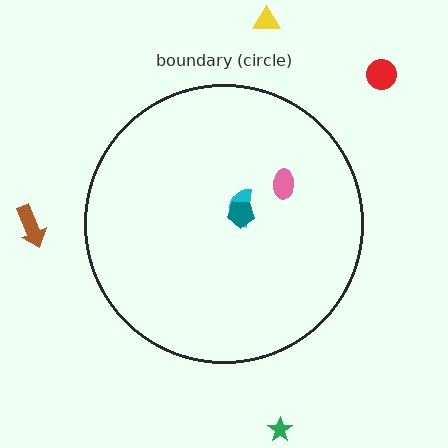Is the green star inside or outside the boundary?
Outside.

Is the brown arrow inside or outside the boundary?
Outside.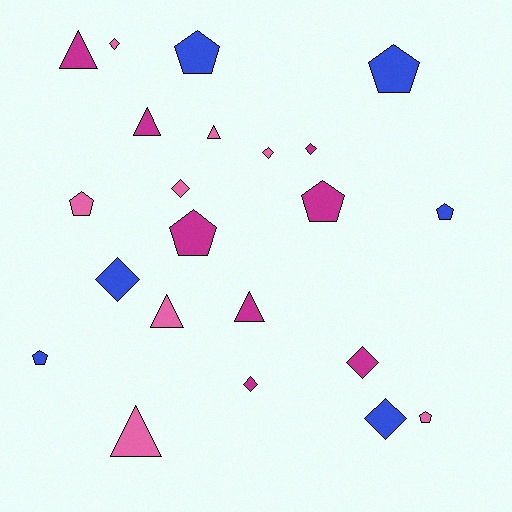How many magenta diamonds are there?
There are 3 magenta diamonds.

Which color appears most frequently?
Magenta, with 8 objects.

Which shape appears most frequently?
Diamond, with 8 objects.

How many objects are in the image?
There are 22 objects.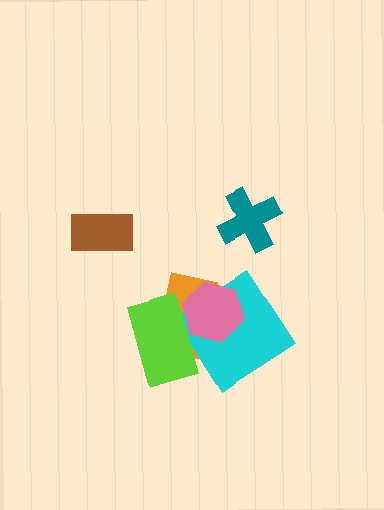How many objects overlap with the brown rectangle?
0 objects overlap with the brown rectangle.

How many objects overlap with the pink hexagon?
3 objects overlap with the pink hexagon.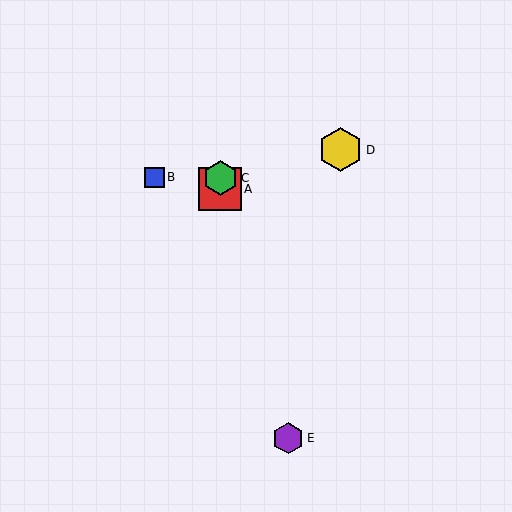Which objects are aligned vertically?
Objects A, C are aligned vertically.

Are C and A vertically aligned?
Yes, both are at x≈220.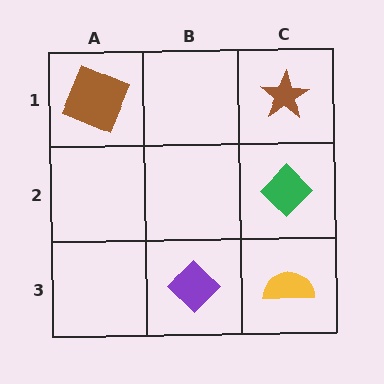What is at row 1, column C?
A brown star.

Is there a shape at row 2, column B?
No, that cell is empty.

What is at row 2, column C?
A green diamond.